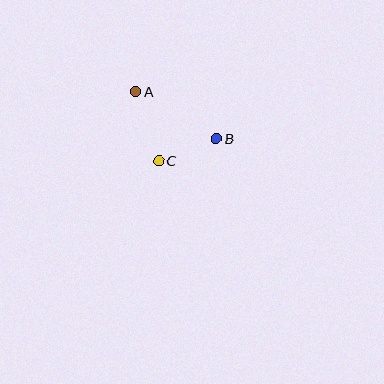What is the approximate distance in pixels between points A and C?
The distance between A and C is approximately 73 pixels.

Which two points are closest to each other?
Points B and C are closest to each other.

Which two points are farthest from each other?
Points A and B are farthest from each other.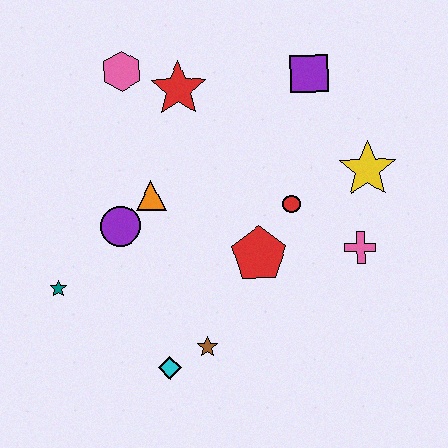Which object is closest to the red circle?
The red pentagon is closest to the red circle.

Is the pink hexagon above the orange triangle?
Yes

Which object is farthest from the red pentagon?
The pink hexagon is farthest from the red pentagon.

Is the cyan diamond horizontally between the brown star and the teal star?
Yes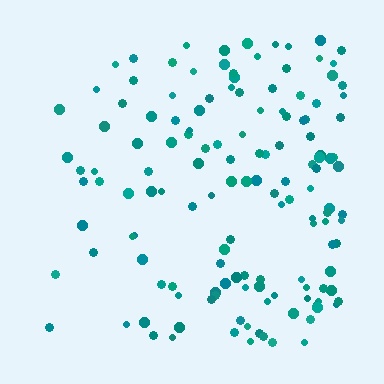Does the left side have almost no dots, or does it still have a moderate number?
Still a moderate number, just noticeably fewer than the right.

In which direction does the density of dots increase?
From left to right, with the right side densest.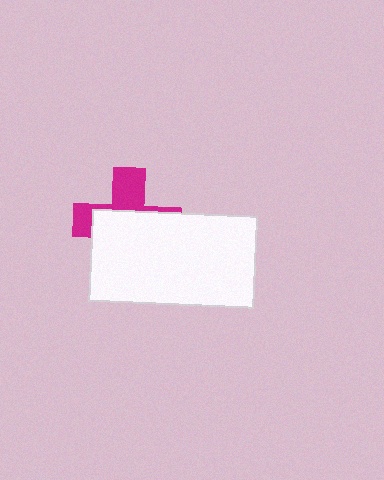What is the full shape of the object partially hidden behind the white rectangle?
The partially hidden object is a magenta cross.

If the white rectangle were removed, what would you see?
You would see the complete magenta cross.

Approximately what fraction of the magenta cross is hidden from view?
Roughly 60% of the magenta cross is hidden behind the white rectangle.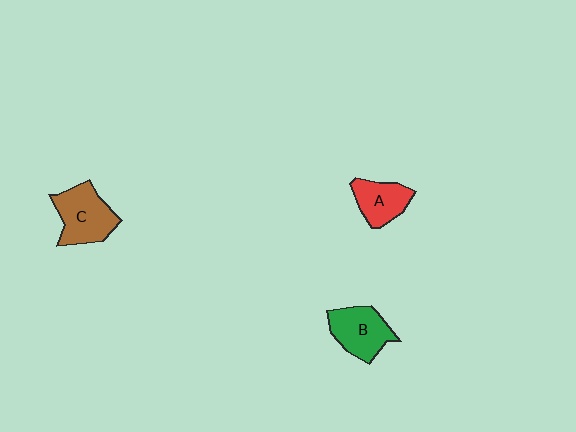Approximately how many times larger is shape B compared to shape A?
Approximately 1.3 times.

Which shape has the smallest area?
Shape A (red).